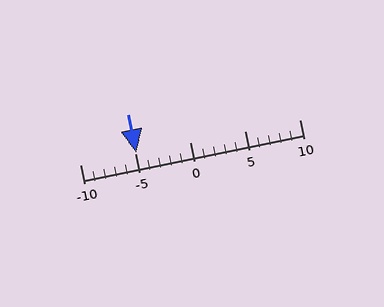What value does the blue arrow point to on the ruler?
The blue arrow points to approximately -5.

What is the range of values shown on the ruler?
The ruler shows values from -10 to 10.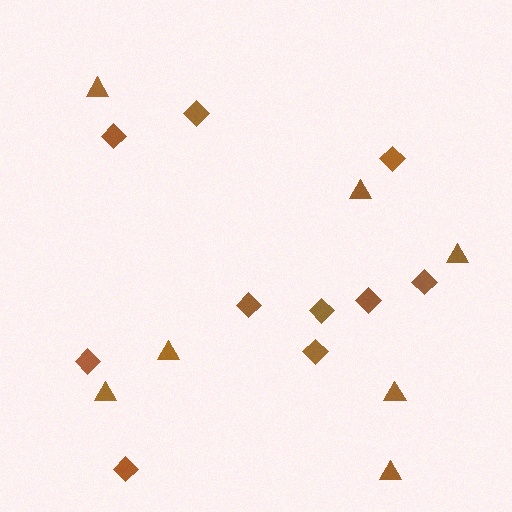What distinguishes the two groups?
There are 2 groups: one group of triangles (7) and one group of diamonds (10).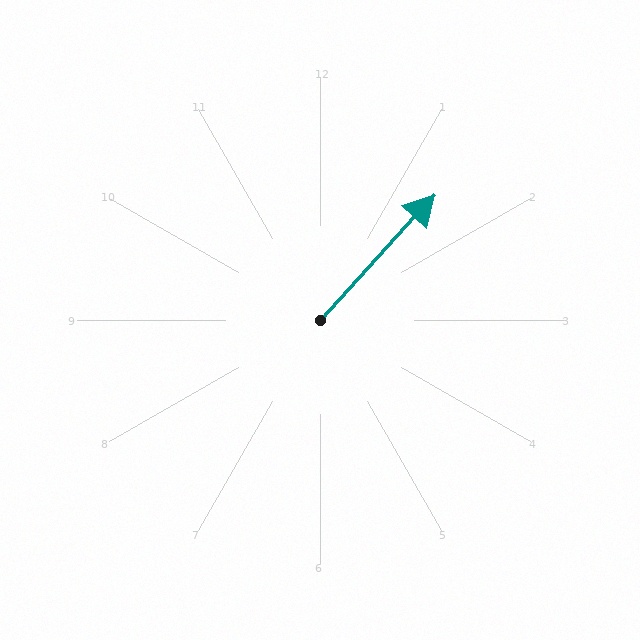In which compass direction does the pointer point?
Northeast.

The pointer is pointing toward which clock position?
Roughly 1 o'clock.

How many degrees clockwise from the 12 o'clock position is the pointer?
Approximately 42 degrees.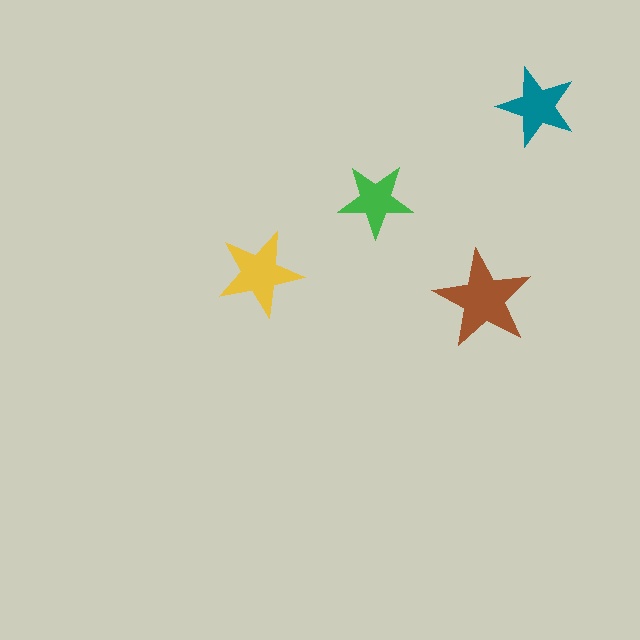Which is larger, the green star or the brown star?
The brown one.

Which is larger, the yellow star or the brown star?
The brown one.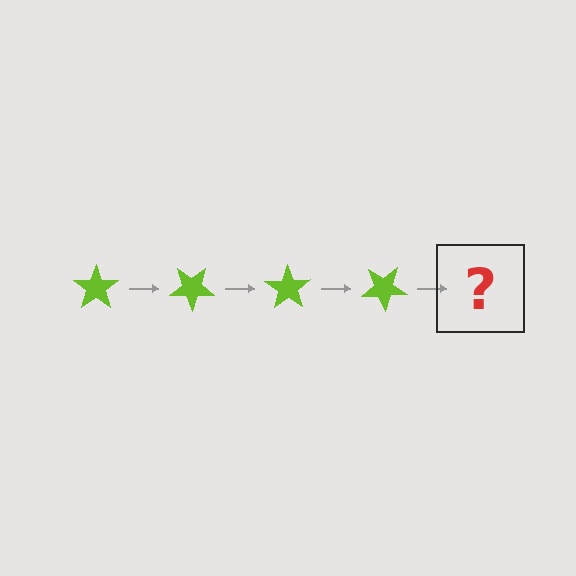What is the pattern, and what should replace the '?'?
The pattern is that the star rotates 35 degrees each step. The '?' should be a lime star rotated 140 degrees.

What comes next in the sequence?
The next element should be a lime star rotated 140 degrees.